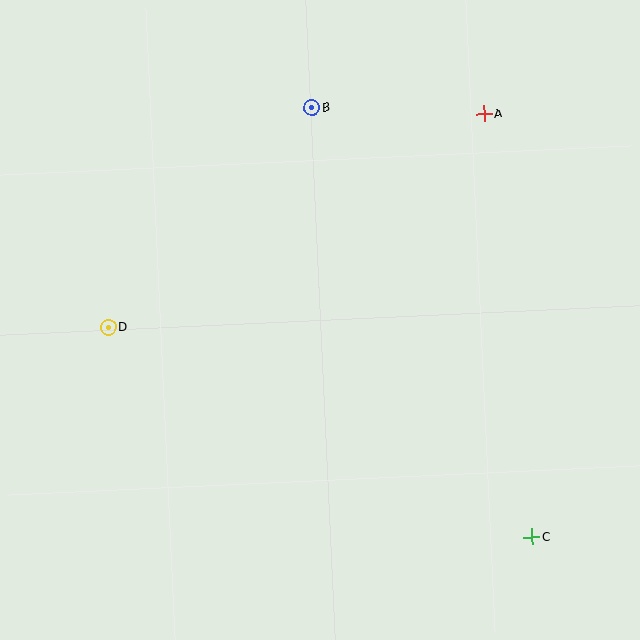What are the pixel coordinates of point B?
Point B is at (312, 108).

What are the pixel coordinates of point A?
Point A is at (484, 114).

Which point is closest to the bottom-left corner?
Point D is closest to the bottom-left corner.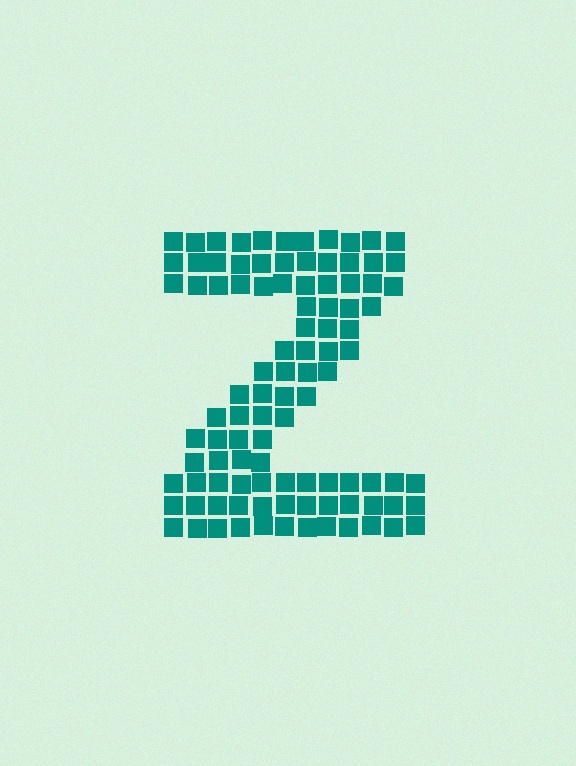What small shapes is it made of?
It is made of small squares.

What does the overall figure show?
The overall figure shows the letter Z.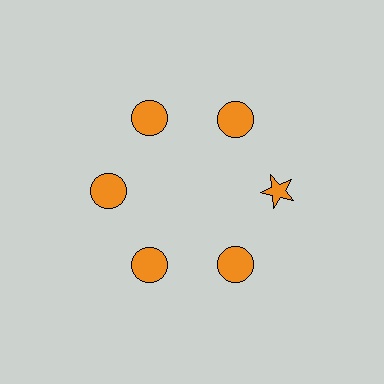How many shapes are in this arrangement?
There are 6 shapes arranged in a ring pattern.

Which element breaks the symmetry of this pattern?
The orange star at roughly the 3 o'clock position breaks the symmetry. All other shapes are orange circles.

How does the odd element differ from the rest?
It has a different shape: star instead of circle.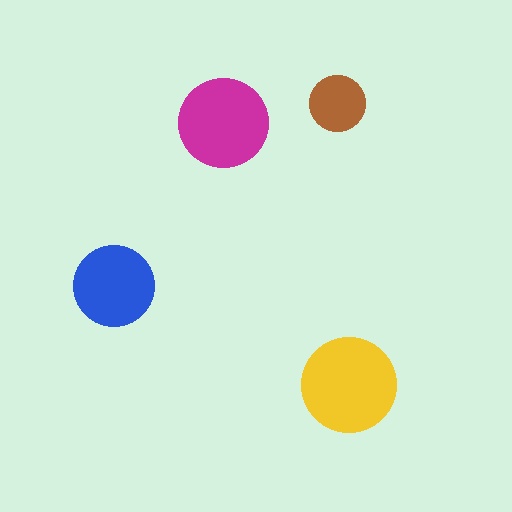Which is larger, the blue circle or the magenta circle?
The magenta one.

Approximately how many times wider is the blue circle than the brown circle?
About 1.5 times wider.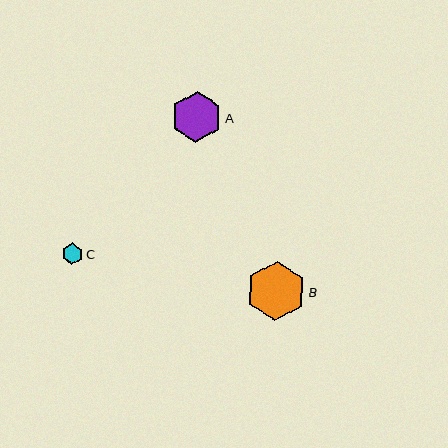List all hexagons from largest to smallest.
From largest to smallest: B, A, C.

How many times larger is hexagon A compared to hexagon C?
Hexagon A is approximately 2.4 times the size of hexagon C.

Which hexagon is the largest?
Hexagon B is the largest with a size of approximately 59 pixels.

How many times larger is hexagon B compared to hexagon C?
Hexagon B is approximately 2.8 times the size of hexagon C.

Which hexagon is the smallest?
Hexagon C is the smallest with a size of approximately 21 pixels.